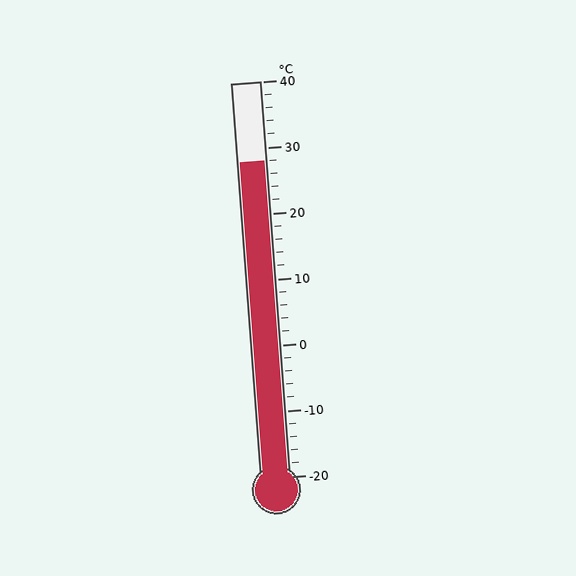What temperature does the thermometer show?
The thermometer shows approximately 28°C.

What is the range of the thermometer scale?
The thermometer scale ranges from -20°C to 40°C.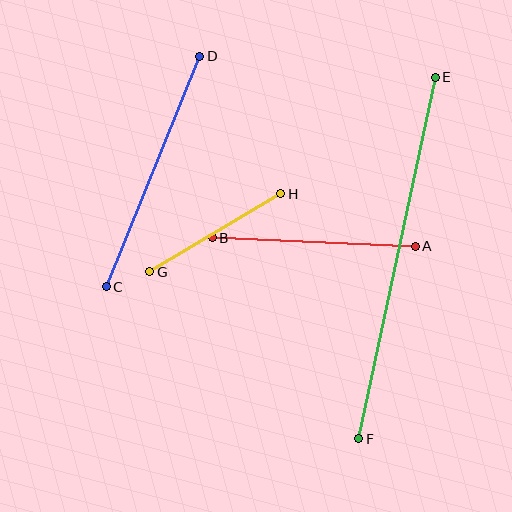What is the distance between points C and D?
The distance is approximately 249 pixels.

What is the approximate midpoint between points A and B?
The midpoint is at approximately (314, 242) pixels.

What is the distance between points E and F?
The distance is approximately 369 pixels.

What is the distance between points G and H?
The distance is approximately 153 pixels.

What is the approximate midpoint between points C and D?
The midpoint is at approximately (153, 172) pixels.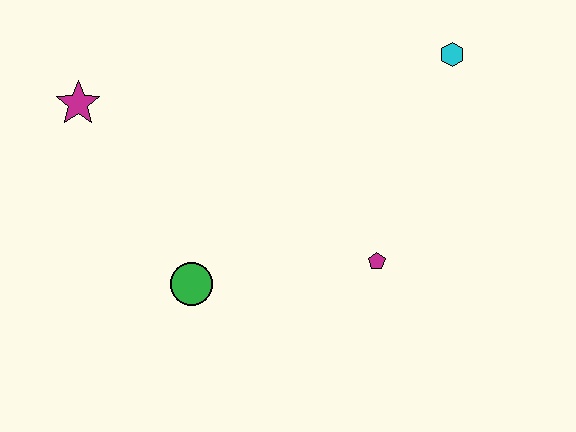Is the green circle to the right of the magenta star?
Yes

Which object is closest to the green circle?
The magenta pentagon is closest to the green circle.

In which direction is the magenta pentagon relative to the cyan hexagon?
The magenta pentagon is below the cyan hexagon.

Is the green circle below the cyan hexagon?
Yes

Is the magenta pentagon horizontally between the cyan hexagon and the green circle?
Yes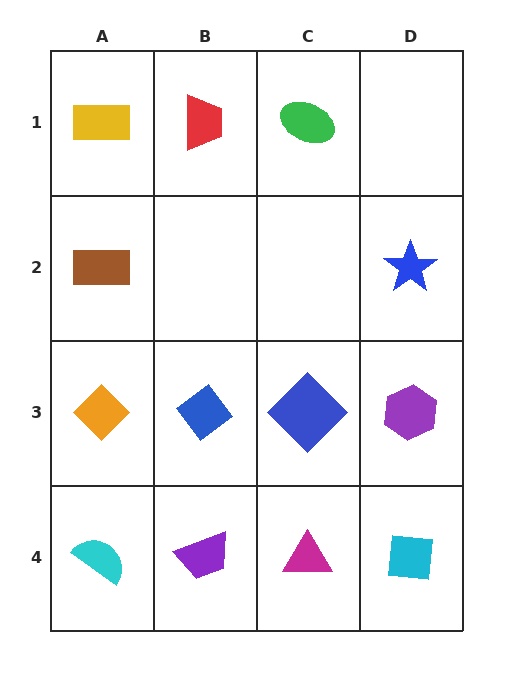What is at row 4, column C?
A magenta triangle.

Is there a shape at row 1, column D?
No, that cell is empty.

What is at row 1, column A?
A yellow rectangle.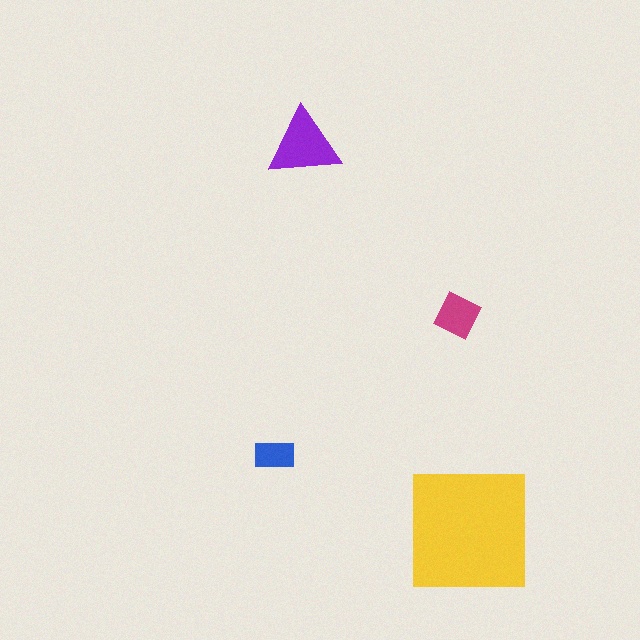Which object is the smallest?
The blue rectangle.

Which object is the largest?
The yellow square.